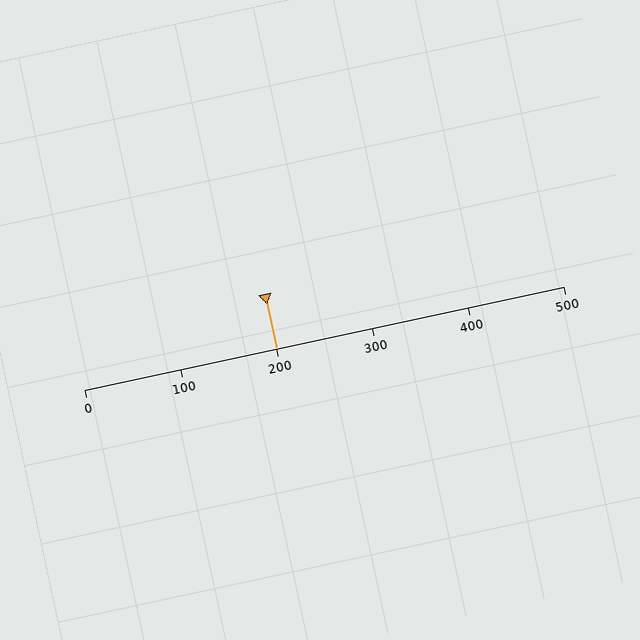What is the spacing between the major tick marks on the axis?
The major ticks are spaced 100 apart.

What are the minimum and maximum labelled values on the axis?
The axis runs from 0 to 500.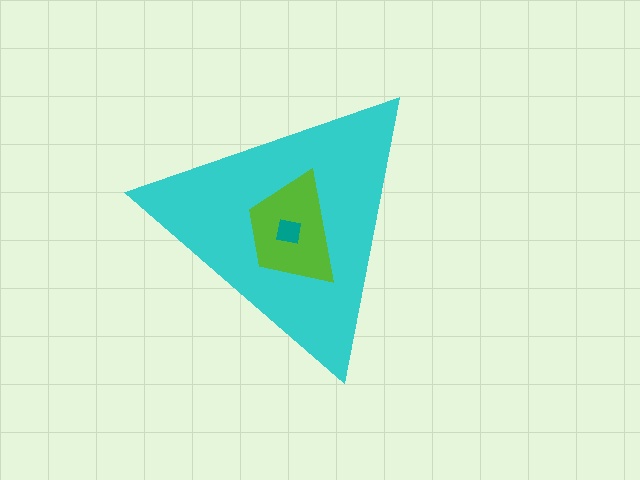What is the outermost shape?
The cyan triangle.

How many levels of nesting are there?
3.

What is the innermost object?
The teal square.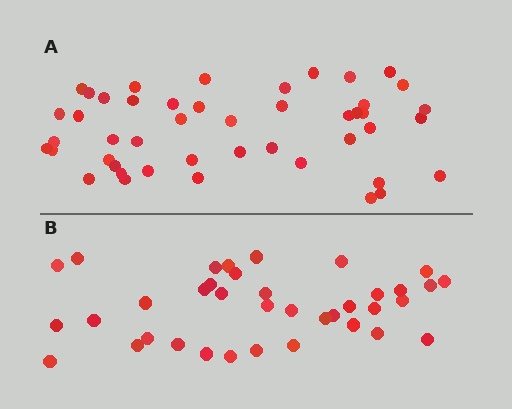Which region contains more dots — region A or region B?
Region A (the top region) has more dots.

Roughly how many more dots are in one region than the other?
Region A has roughly 8 or so more dots than region B.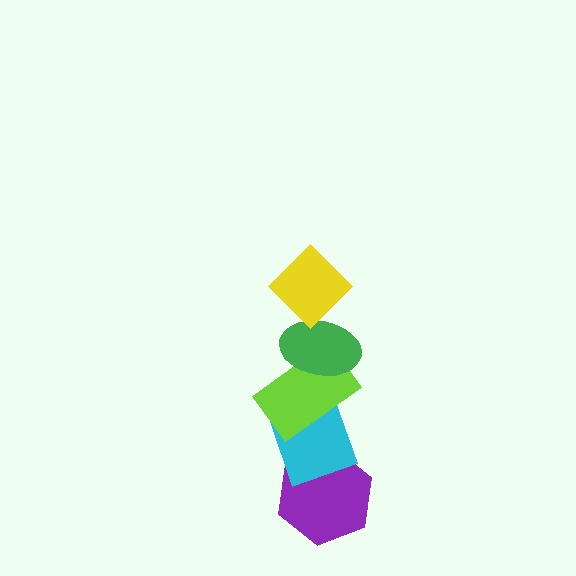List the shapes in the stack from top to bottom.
From top to bottom: the yellow diamond, the green ellipse, the lime rectangle, the cyan diamond, the purple hexagon.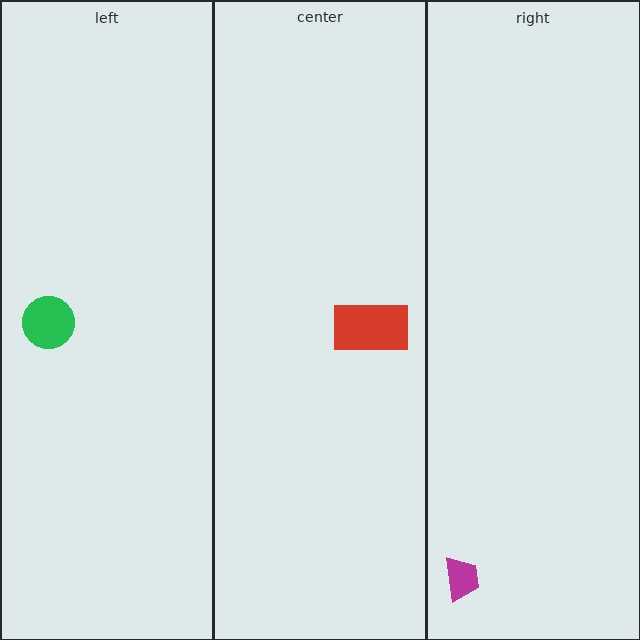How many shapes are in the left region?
1.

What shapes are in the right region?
The magenta trapezoid.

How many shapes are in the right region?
1.